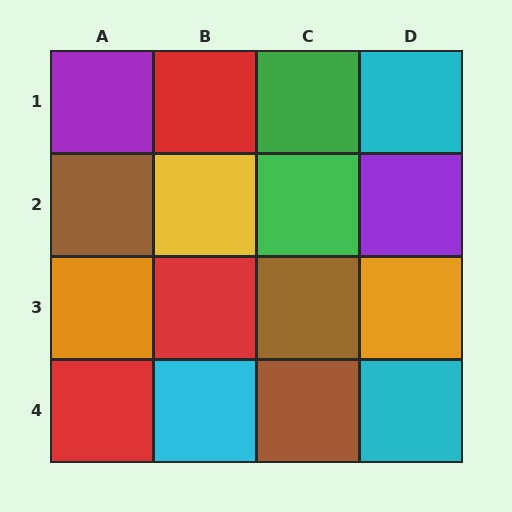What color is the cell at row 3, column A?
Orange.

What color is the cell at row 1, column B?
Red.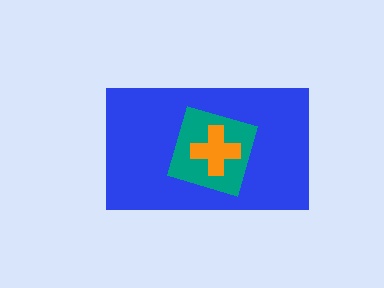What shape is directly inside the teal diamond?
The orange cross.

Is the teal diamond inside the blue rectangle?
Yes.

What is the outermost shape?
The blue rectangle.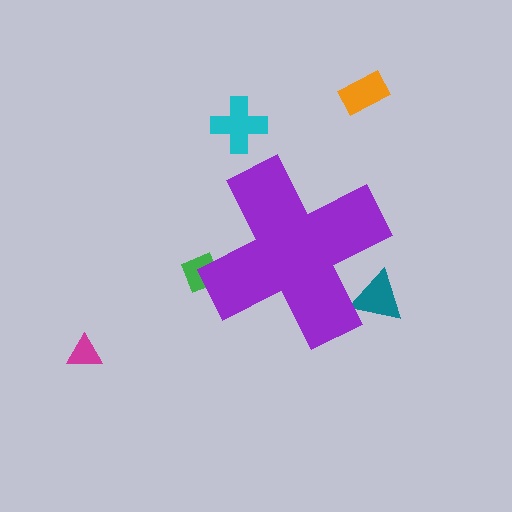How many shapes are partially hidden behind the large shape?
2 shapes are partially hidden.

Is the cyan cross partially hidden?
No, the cyan cross is fully visible.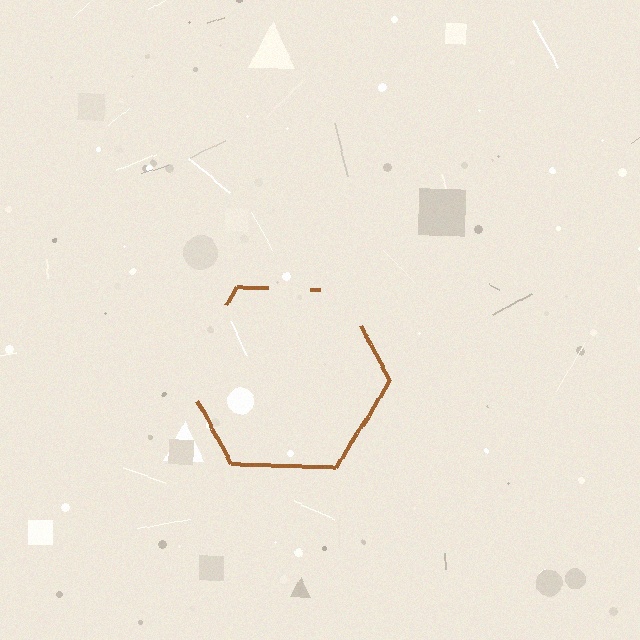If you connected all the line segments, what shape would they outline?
They would outline a hexagon.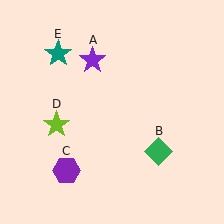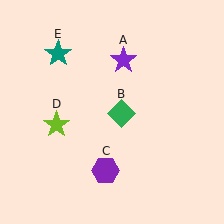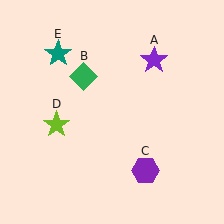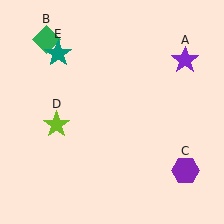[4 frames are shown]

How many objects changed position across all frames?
3 objects changed position: purple star (object A), green diamond (object B), purple hexagon (object C).